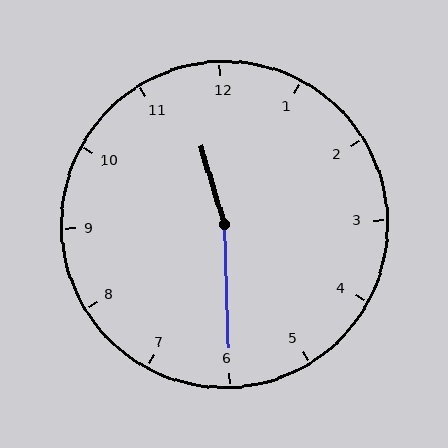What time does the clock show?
11:30.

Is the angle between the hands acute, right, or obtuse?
It is obtuse.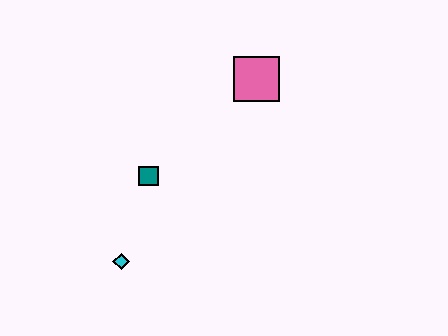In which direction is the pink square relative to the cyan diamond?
The pink square is above the cyan diamond.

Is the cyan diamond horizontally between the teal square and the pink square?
No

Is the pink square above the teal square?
Yes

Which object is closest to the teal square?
The cyan diamond is closest to the teal square.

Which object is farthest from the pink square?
The cyan diamond is farthest from the pink square.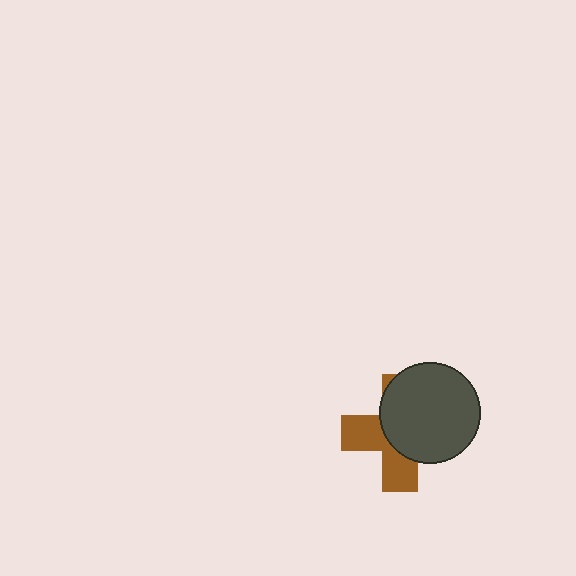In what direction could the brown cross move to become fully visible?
The brown cross could move toward the lower-left. That would shift it out from behind the dark gray circle entirely.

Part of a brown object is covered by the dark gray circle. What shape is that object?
It is a cross.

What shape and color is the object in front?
The object in front is a dark gray circle.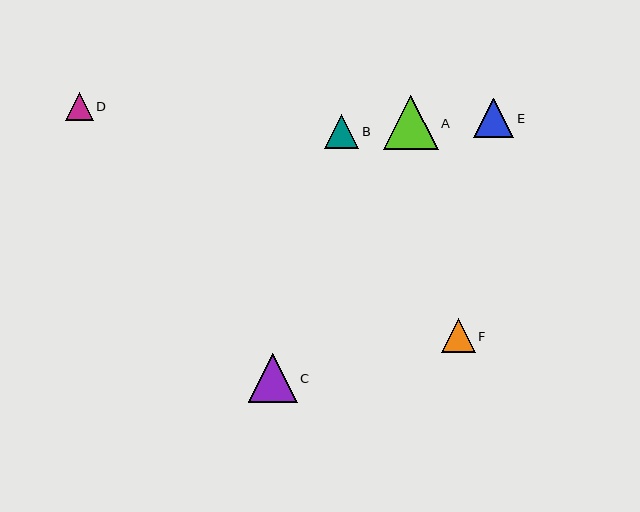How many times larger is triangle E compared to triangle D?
Triangle E is approximately 1.5 times the size of triangle D.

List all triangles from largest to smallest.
From largest to smallest: A, C, E, F, B, D.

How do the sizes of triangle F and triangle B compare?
Triangle F and triangle B are approximately the same size.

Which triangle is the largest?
Triangle A is the largest with a size of approximately 55 pixels.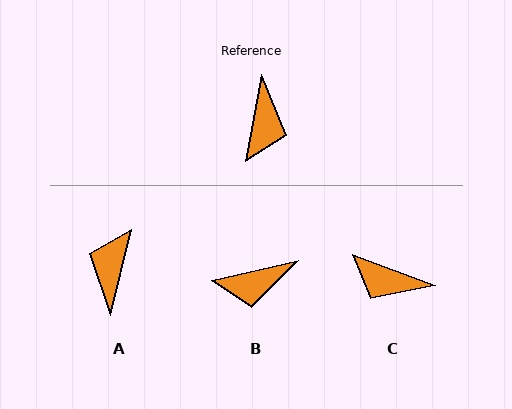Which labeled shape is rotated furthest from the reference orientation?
A, about 177 degrees away.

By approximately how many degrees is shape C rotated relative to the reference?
Approximately 100 degrees clockwise.